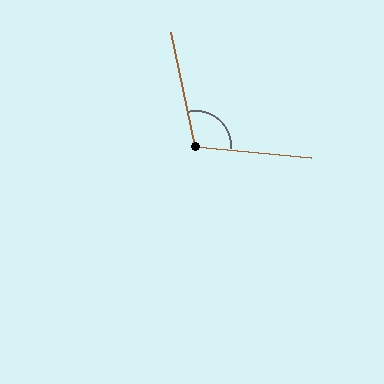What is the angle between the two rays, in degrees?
Approximately 108 degrees.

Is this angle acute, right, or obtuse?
It is obtuse.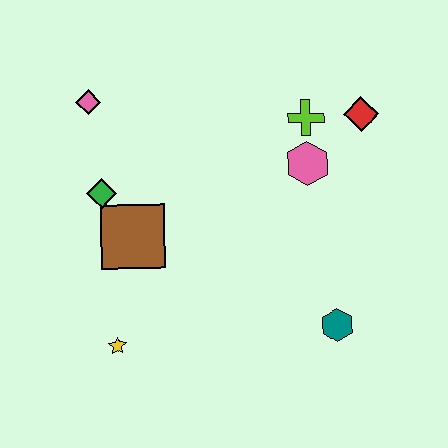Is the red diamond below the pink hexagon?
No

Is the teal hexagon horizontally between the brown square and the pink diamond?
No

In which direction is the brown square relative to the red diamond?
The brown square is to the left of the red diamond.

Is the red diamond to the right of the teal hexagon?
Yes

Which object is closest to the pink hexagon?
The lime cross is closest to the pink hexagon.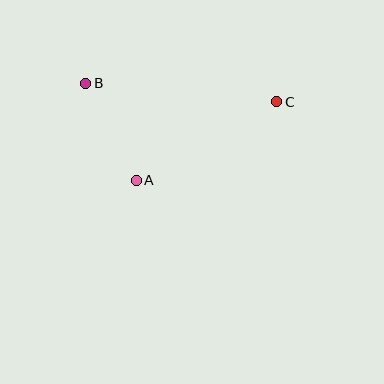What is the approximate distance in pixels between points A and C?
The distance between A and C is approximately 161 pixels.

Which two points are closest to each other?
Points A and B are closest to each other.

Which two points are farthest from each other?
Points B and C are farthest from each other.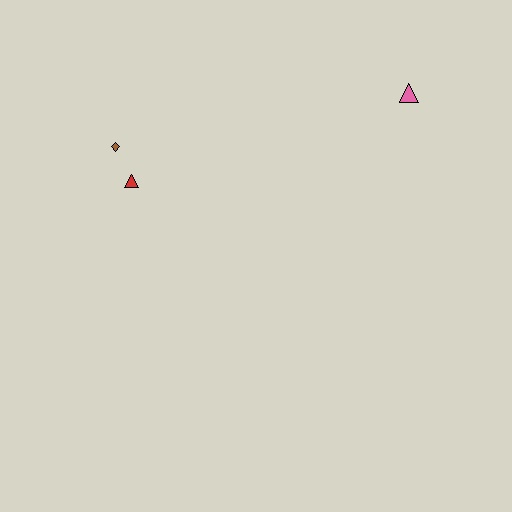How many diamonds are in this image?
There is 1 diamond.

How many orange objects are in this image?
There are no orange objects.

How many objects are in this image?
There are 3 objects.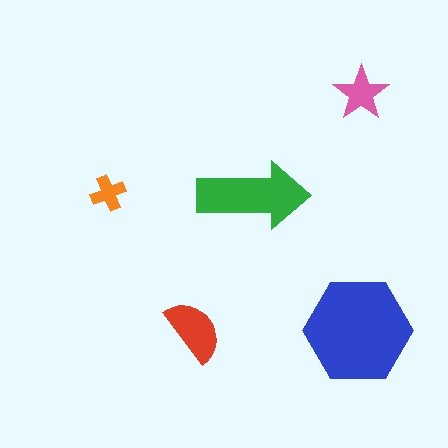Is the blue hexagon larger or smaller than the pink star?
Larger.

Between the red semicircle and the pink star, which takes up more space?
The red semicircle.